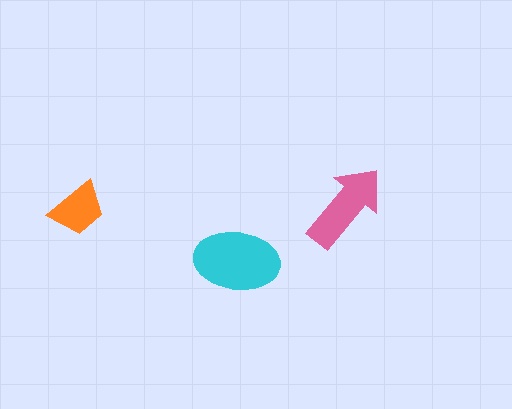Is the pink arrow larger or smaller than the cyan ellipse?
Smaller.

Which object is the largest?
The cyan ellipse.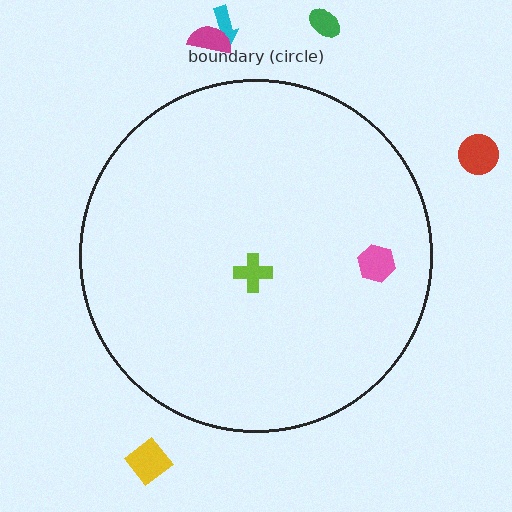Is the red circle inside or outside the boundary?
Outside.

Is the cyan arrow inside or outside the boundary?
Outside.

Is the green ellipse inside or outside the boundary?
Outside.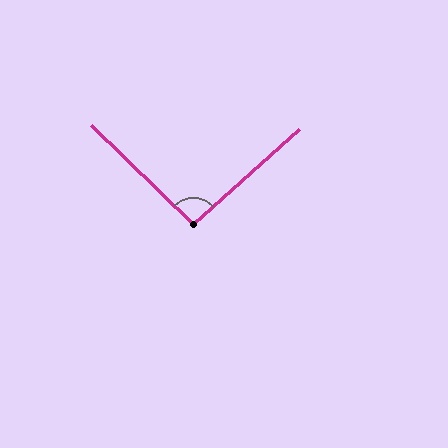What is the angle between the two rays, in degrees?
Approximately 94 degrees.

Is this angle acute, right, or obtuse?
It is approximately a right angle.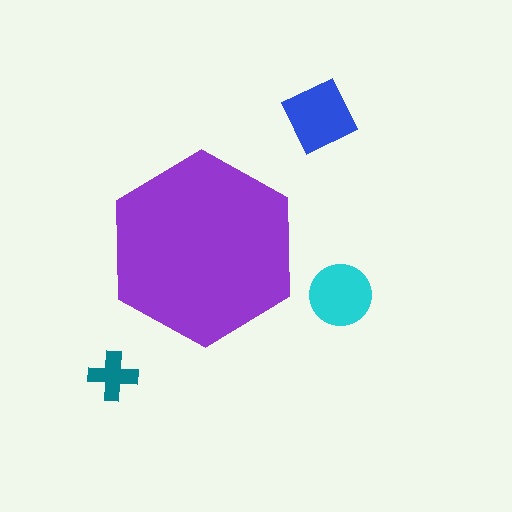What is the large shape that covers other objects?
A purple hexagon.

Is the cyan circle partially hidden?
No, the cyan circle is fully visible.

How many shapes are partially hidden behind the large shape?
0 shapes are partially hidden.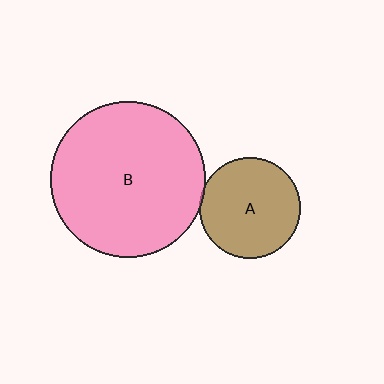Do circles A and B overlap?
Yes.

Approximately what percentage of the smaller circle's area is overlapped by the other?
Approximately 5%.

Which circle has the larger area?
Circle B (pink).